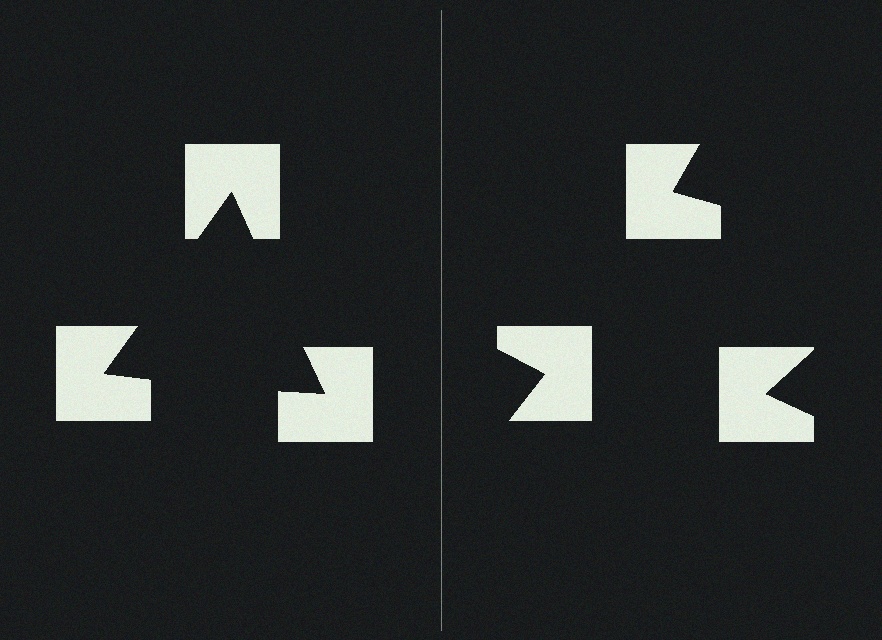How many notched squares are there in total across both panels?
6 — 3 on each side.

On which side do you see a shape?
An illusory triangle appears on the left side. On the right side the wedge cuts are rotated, so no coherent shape forms.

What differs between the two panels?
The notched squares are positioned identically on both sides; only the wedge orientations differ. On the left they align to a triangle; on the right they are misaligned.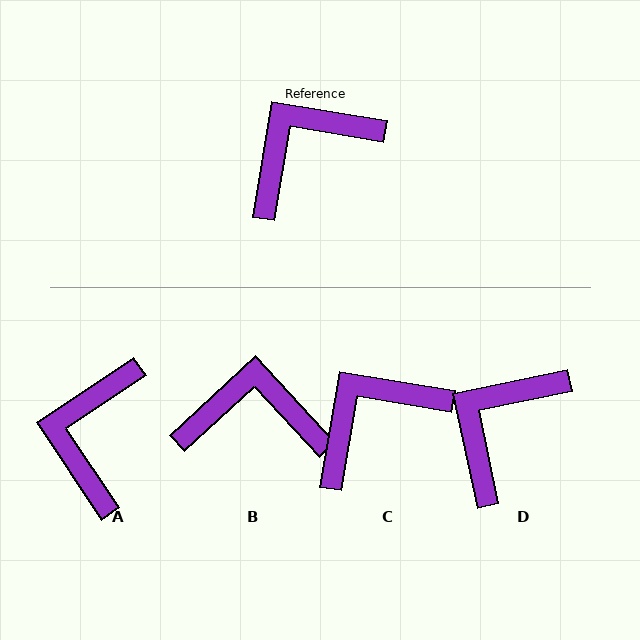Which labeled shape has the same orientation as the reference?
C.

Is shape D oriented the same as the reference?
No, it is off by about 21 degrees.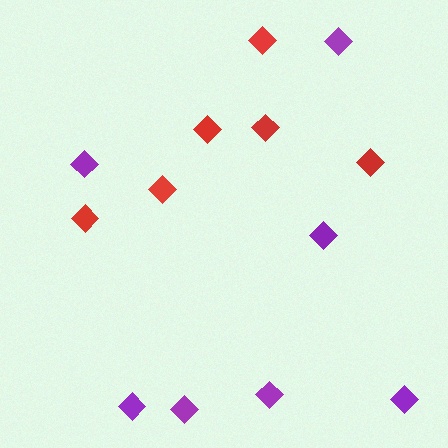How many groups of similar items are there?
There are 2 groups: one group of purple diamonds (7) and one group of red diamonds (6).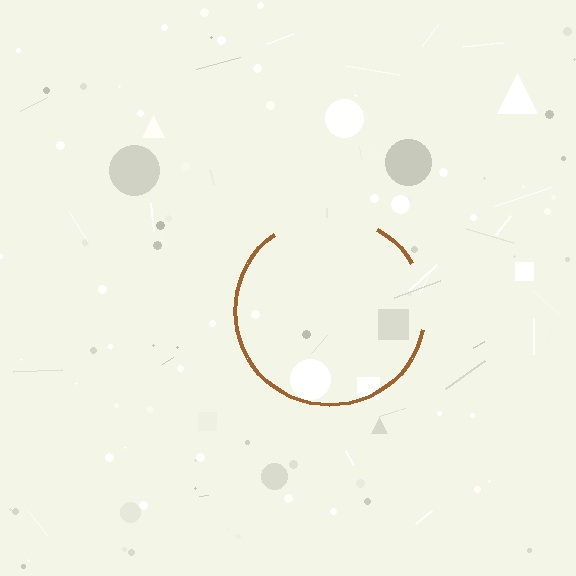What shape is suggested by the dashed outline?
The dashed outline suggests a circle.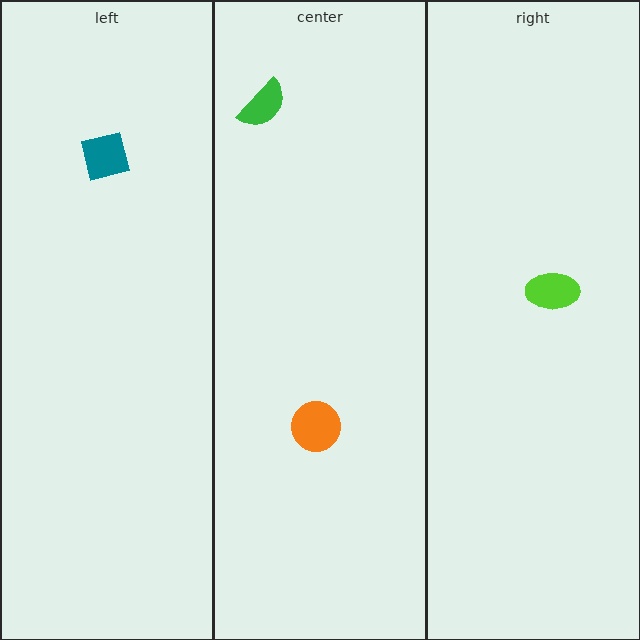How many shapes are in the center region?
2.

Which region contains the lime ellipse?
The right region.